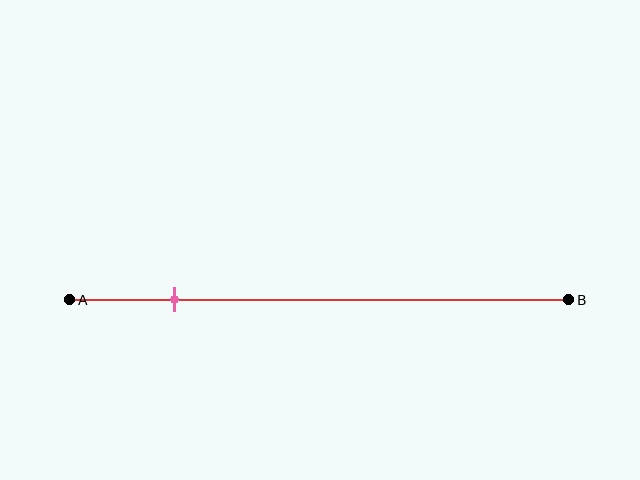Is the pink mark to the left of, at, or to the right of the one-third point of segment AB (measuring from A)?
The pink mark is to the left of the one-third point of segment AB.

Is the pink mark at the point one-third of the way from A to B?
No, the mark is at about 20% from A, not at the 33% one-third point.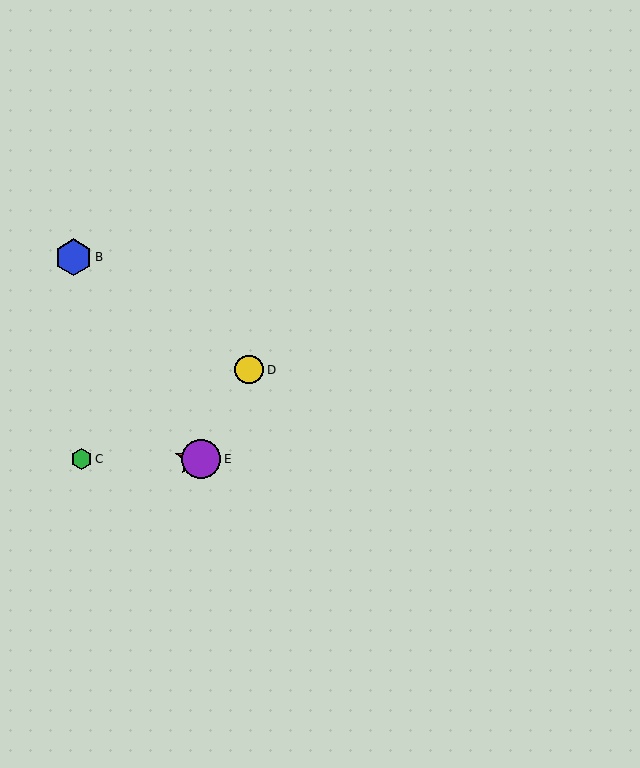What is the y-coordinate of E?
Object E is at y≈459.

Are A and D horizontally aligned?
No, A is at y≈459 and D is at y≈370.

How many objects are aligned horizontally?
3 objects (A, C, E) are aligned horizontally.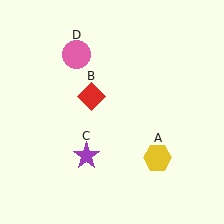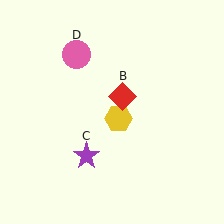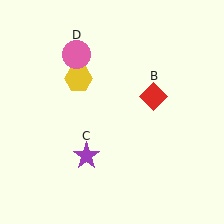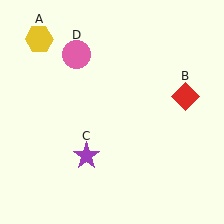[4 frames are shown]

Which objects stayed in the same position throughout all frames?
Purple star (object C) and pink circle (object D) remained stationary.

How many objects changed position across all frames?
2 objects changed position: yellow hexagon (object A), red diamond (object B).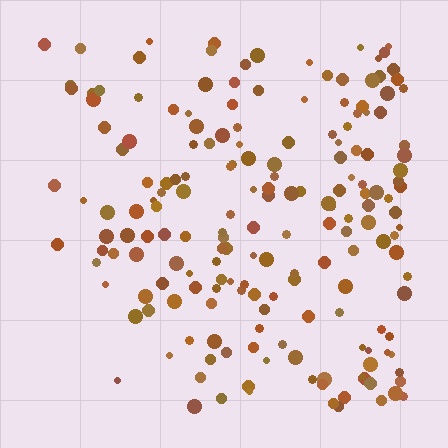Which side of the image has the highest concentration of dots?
The right.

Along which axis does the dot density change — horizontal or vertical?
Horizontal.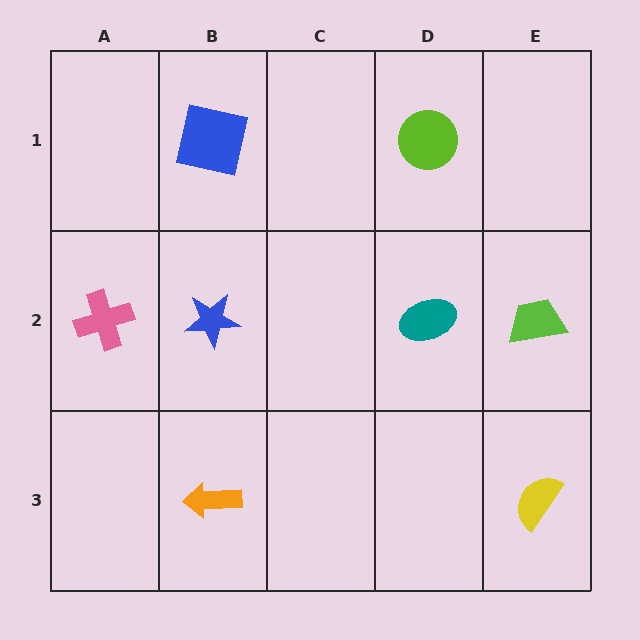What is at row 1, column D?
A lime circle.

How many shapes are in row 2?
4 shapes.